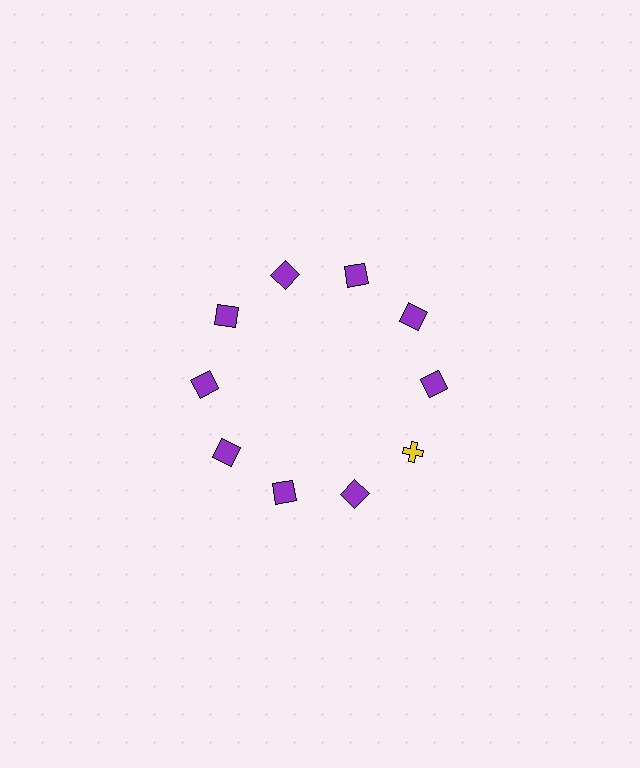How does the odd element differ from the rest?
It differs in both color (yellow instead of purple) and shape (cross instead of square).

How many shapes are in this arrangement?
There are 10 shapes arranged in a ring pattern.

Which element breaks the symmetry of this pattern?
The yellow cross at roughly the 4 o'clock position breaks the symmetry. All other shapes are purple squares.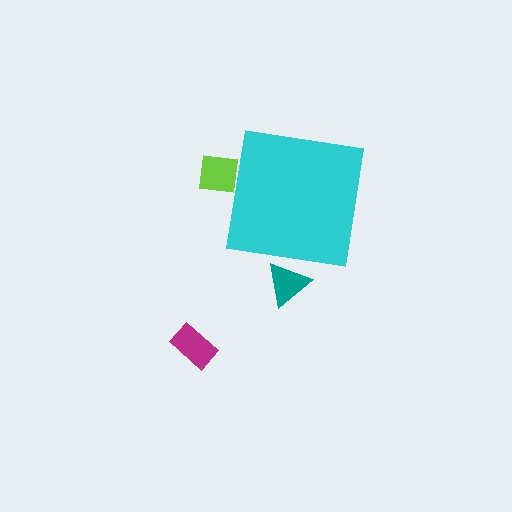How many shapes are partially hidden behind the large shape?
2 shapes are partially hidden.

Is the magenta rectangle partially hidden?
No, the magenta rectangle is fully visible.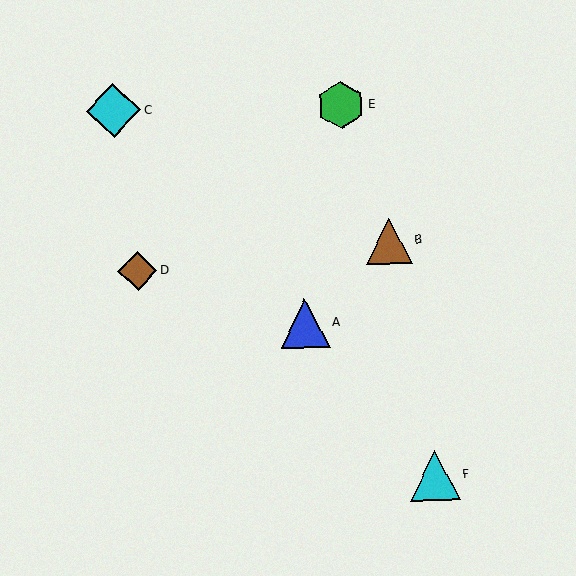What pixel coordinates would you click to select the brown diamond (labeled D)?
Click at (138, 271) to select the brown diamond D.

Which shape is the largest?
The cyan diamond (labeled C) is the largest.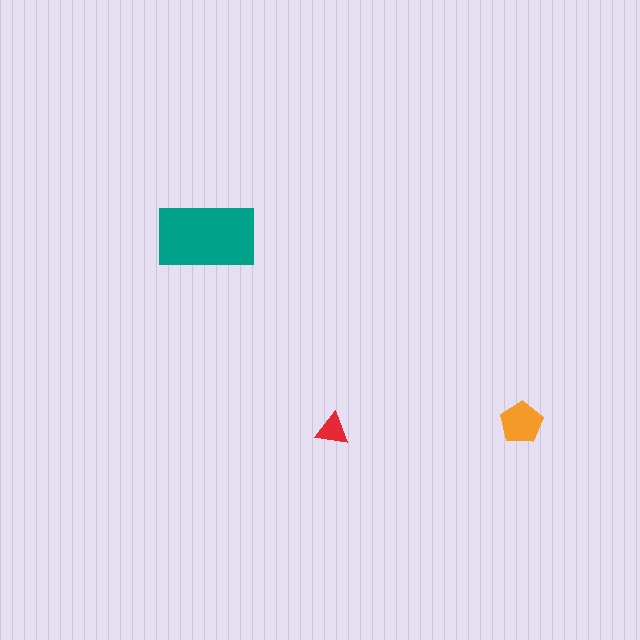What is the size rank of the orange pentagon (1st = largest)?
2nd.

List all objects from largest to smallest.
The teal rectangle, the orange pentagon, the red triangle.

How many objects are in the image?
There are 3 objects in the image.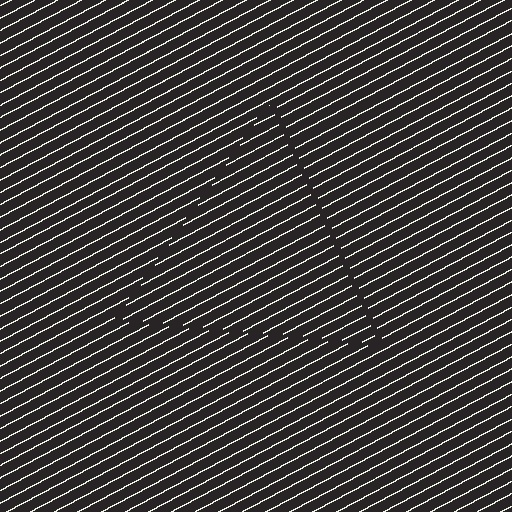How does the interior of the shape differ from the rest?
The interior of the shape contains the same grating, shifted by half a period — the contour is defined by the phase discontinuity where line-ends from the inner and outer gratings abut.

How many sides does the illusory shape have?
3 sides — the line-ends trace a triangle.